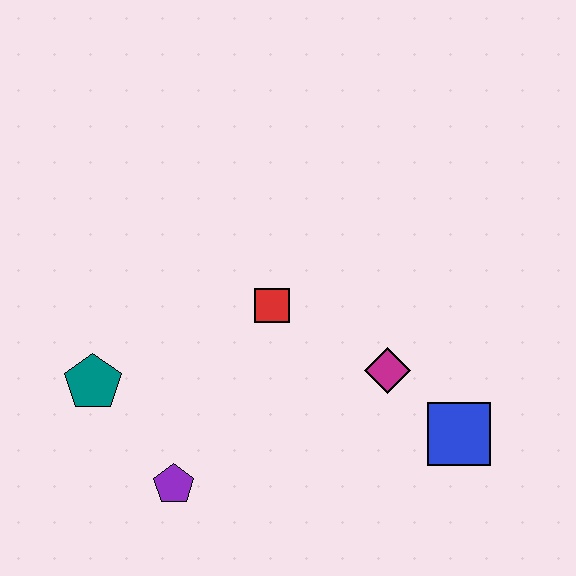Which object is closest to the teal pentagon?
The purple pentagon is closest to the teal pentagon.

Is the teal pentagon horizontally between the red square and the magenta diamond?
No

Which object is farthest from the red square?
The blue square is farthest from the red square.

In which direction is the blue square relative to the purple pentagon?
The blue square is to the right of the purple pentagon.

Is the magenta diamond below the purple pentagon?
No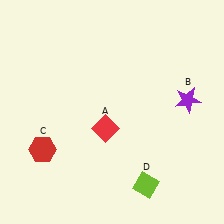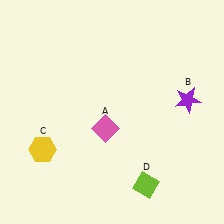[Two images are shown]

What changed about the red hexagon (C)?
In Image 1, C is red. In Image 2, it changed to yellow.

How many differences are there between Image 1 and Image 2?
There are 2 differences between the two images.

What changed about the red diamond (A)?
In Image 1, A is red. In Image 2, it changed to pink.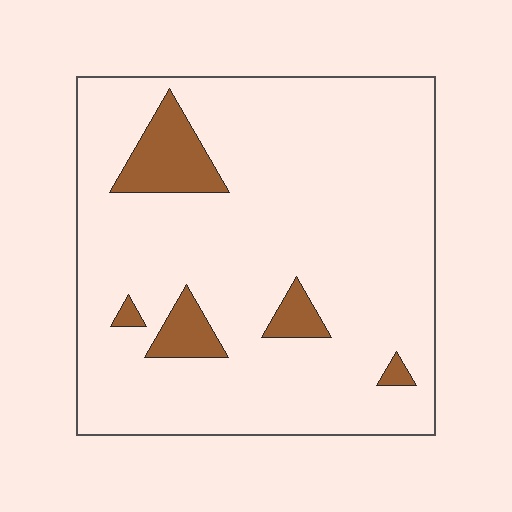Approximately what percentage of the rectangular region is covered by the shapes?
Approximately 10%.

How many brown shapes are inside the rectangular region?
5.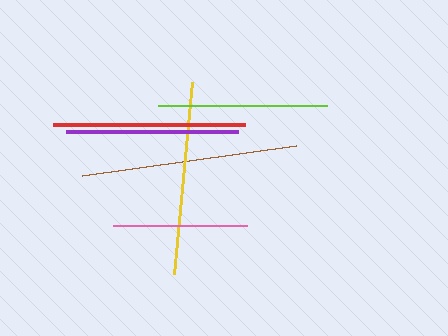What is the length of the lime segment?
The lime segment is approximately 169 pixels long.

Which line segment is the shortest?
The pink line is the shortest at approximately 134 pixels.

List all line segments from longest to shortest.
From longest to shortest: brown, yellow, red, purple, lime, pink.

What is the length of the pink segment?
The pink segment is approximately 134 pixels long.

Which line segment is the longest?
The brown line is the longest at approximately 217 pixels.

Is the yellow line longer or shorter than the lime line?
The yellow line is longer than the lime line.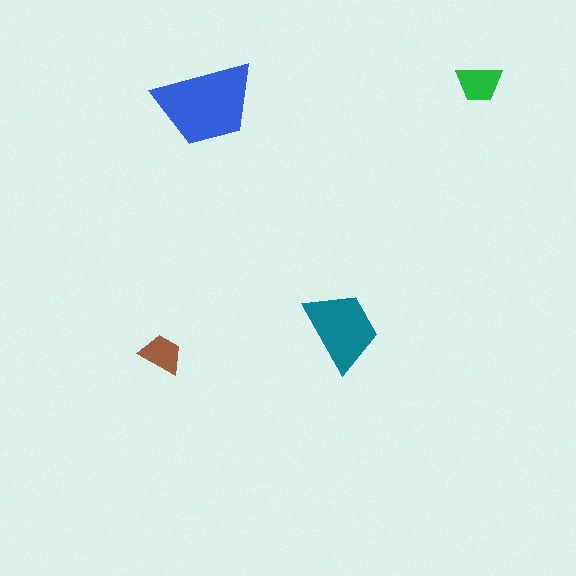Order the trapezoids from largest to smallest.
the blue one, the teal one, the green one, the brown one.